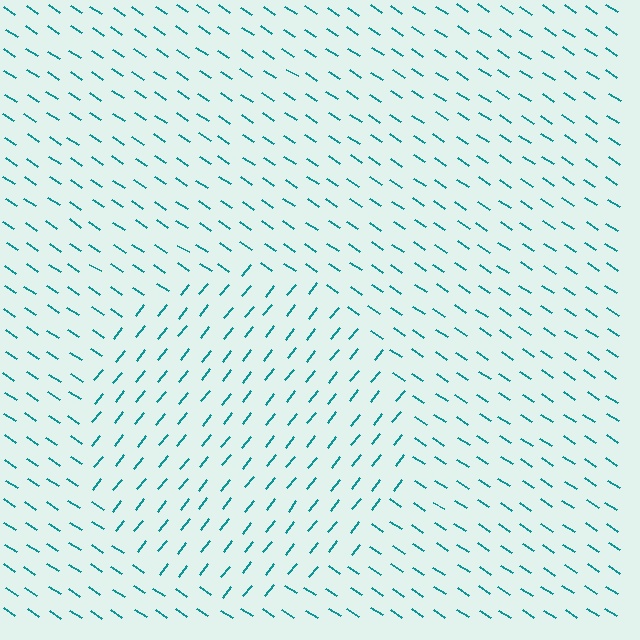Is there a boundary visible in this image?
Yes, there is a texture boundary formed by a change in line orientation.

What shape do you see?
I see a circle.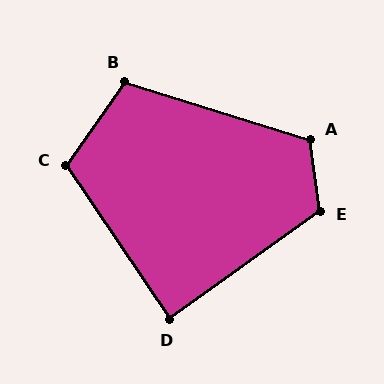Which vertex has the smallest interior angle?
D, at approximately 88 degrees.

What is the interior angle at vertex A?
Approximately 115 degrees (obtuse).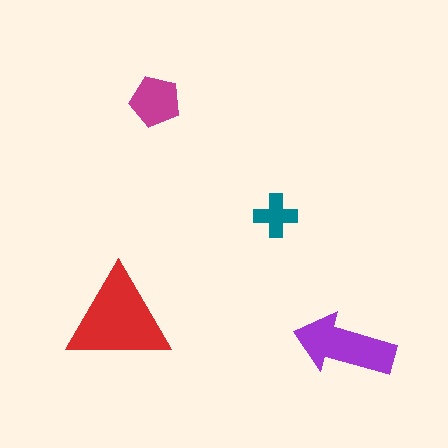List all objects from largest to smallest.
The red triangle, the purple arrow, the magenta pentagon, the teal cross.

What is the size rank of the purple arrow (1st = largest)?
2nd.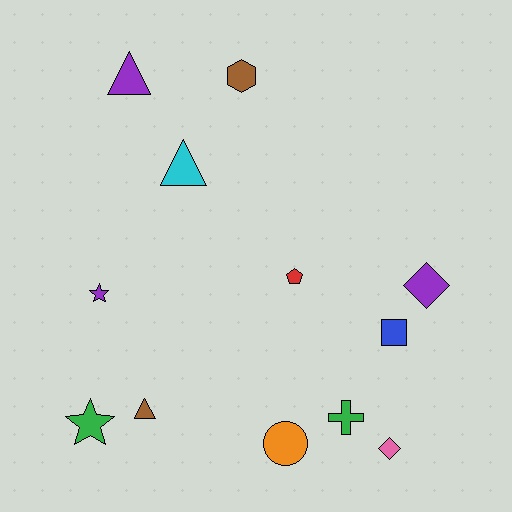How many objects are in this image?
There are 12 objects.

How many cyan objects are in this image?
There is 1 cyan object.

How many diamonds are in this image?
There are 2 diamonds.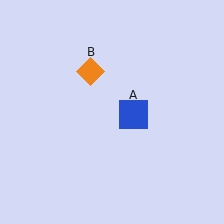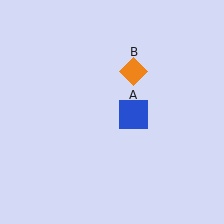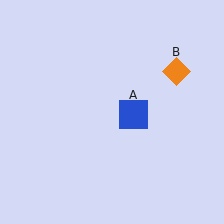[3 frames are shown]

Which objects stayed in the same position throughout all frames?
Blue square (object A) remained stationary.